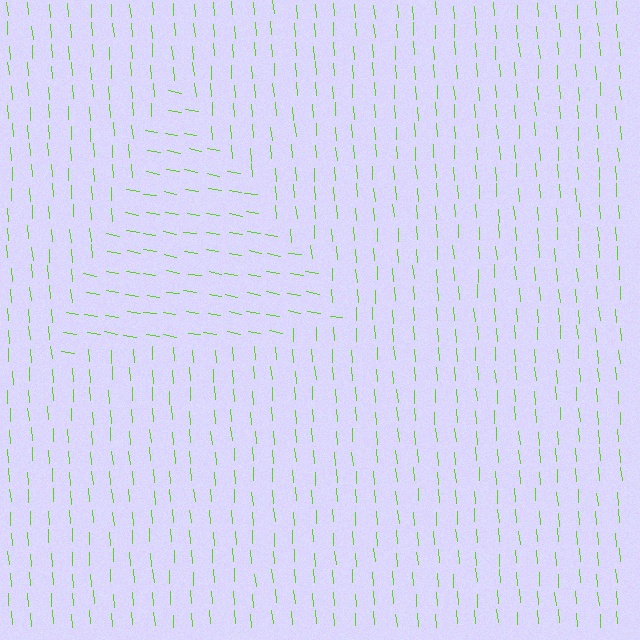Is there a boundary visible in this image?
Yes, there is a texture boundary formed by a change in line orientation.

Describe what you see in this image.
The image is filled with small lime line segments. A triangle region in the image has lines oriented differently from the surrounding lines, creating a visible texture boundary.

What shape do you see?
I see a triangle.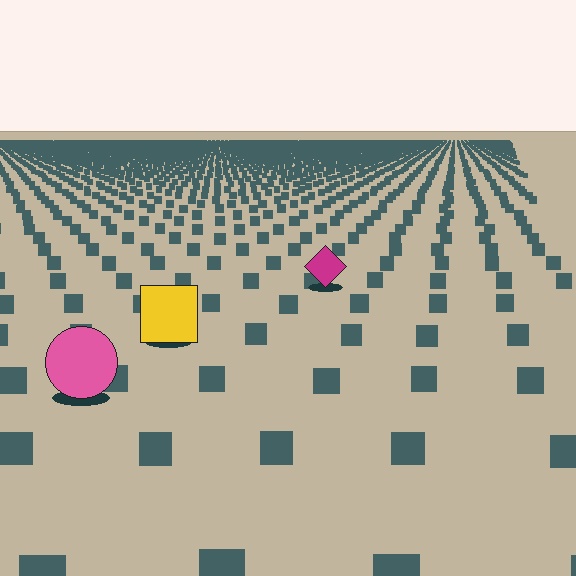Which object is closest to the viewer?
The pink circle is closest. The texture marks near it are larger and more spread out.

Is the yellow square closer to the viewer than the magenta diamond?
Yes. The yellow square is closer — you can tell from the texture gradient: the ground texture is coarser near it.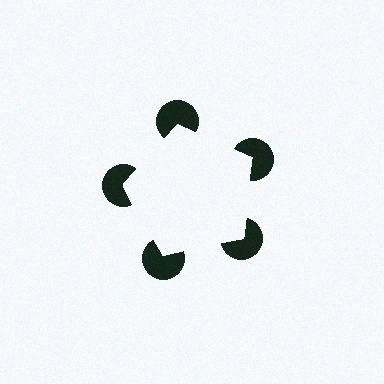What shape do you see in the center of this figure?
An illusory pentagon — its edges are inferred from the aligned wedge cuts in the pac-man discs, not physically drawn.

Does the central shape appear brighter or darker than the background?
It typically appears slightly brighter than the background, even though no actual brightness change is drawn.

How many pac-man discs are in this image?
There are 5 — one at each vertex of the illusory pentagon.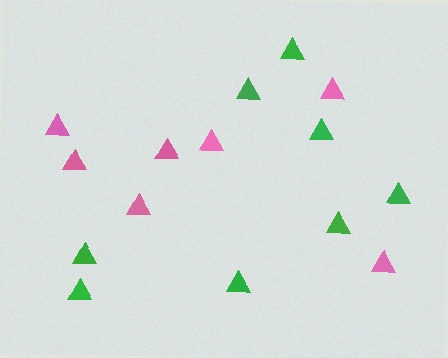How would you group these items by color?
There are 2 groups: one group of pink triangles (7) and one group of green triangles (8).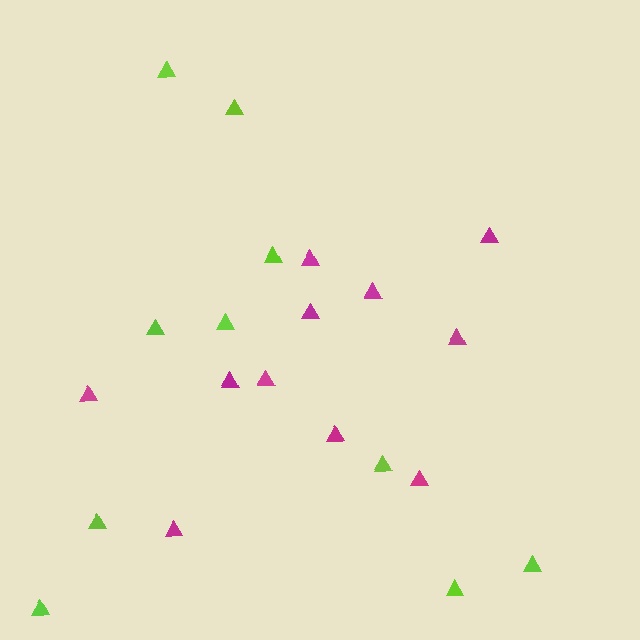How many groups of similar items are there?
There are 2 groups: one group of lime triangles (10) and one group of magenta triangles (11).